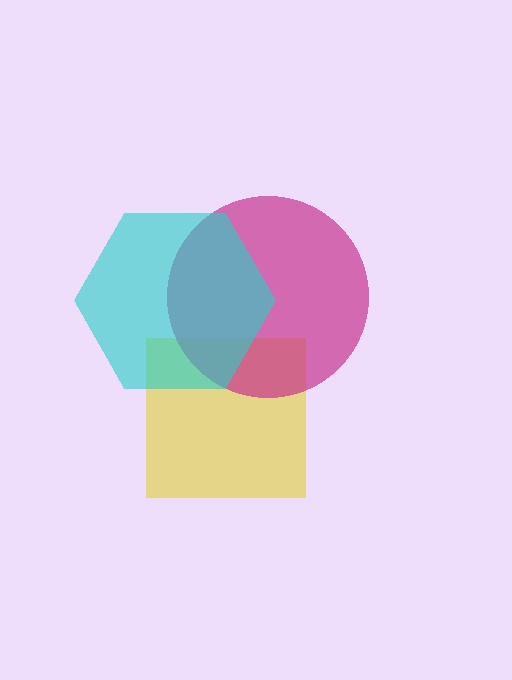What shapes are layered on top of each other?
The layered shapes are: a yellow square, a magenta circle, a cyan hexagon.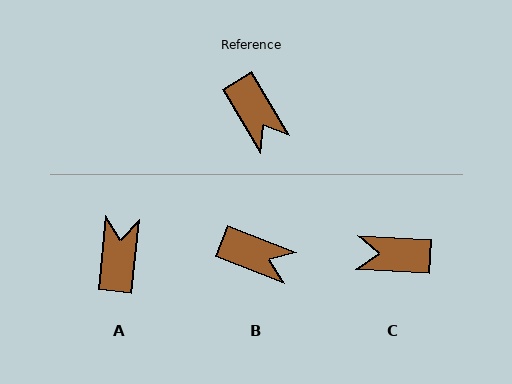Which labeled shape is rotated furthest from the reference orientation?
A, about 143 degrees away.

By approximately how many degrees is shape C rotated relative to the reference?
Approximately 124 degrees clockwise.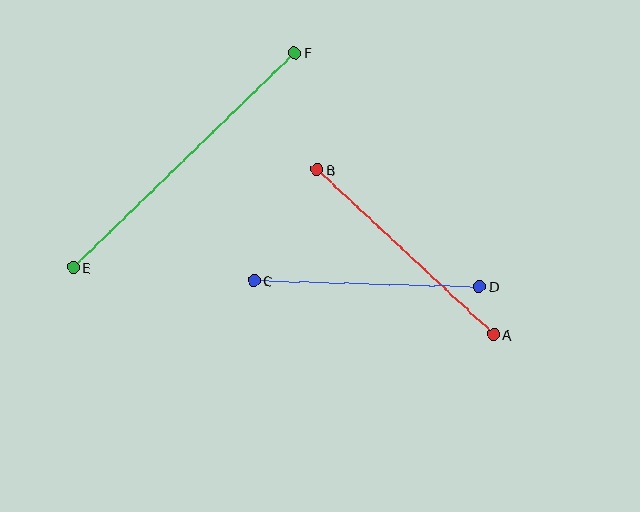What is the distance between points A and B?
The distance is approximately 241 pixels.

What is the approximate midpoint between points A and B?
The midpoint is at approximately (405, 252) pixels.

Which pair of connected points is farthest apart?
Points E and F are farthest apart.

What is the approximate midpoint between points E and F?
The midpoint is at approximately (184, 160) pixels.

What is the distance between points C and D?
The distance is approximately 226 pixels.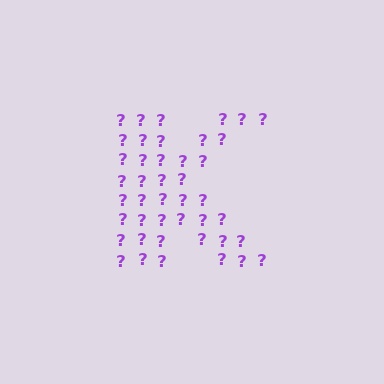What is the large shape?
The large shape is the letter K.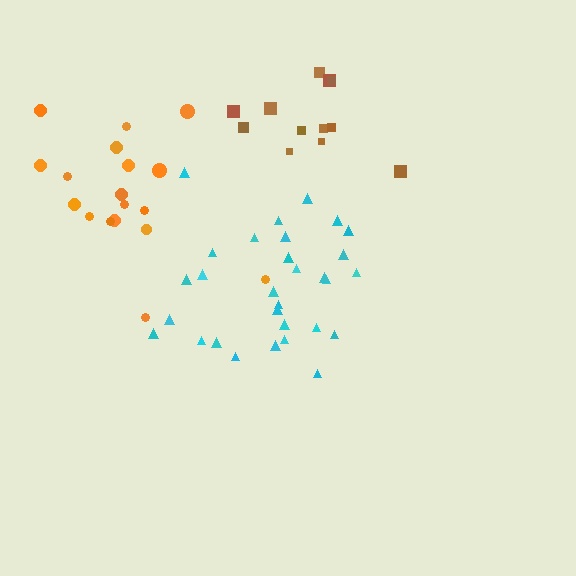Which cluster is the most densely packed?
Brown.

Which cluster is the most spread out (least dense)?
Orange.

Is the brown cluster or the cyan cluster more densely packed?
Brown.